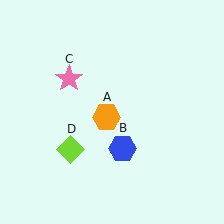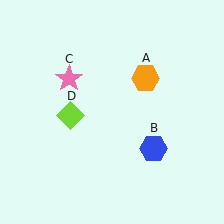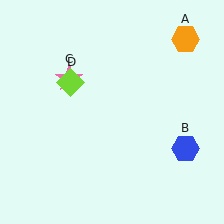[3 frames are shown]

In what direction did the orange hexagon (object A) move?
The orange hexagon (object A) moved up and to the right.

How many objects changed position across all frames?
3 objects changed position: orange hexagon (object A), blue hexagon (object B), lime diamond (object D).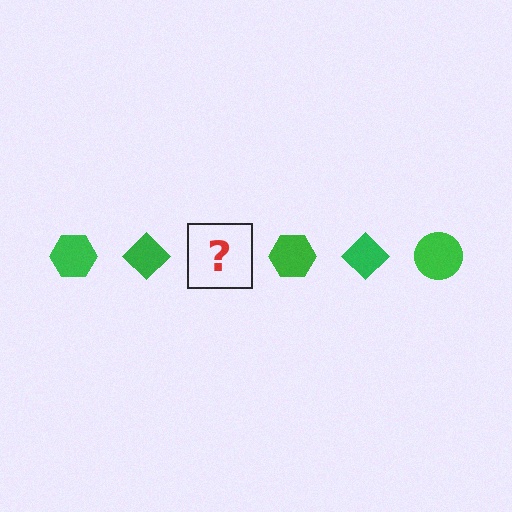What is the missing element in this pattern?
The missing element is a green circle.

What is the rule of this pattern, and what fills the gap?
The rule is that the pattern cycles through hexagon, diamond, circle shapes in green. The gap should be filled with a green circle.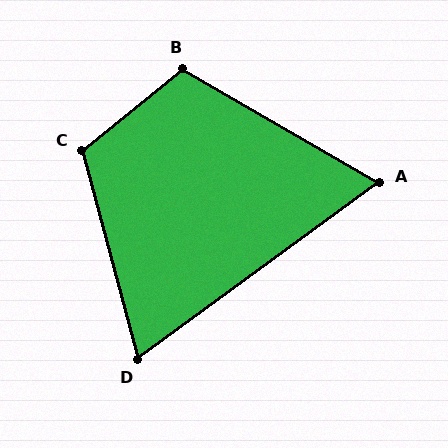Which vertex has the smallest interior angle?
A, at approximately 66 degrees.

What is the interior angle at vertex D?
Approximately 69 degrees (acute).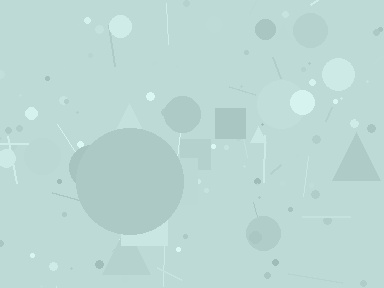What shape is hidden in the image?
A circle is hidden in the image.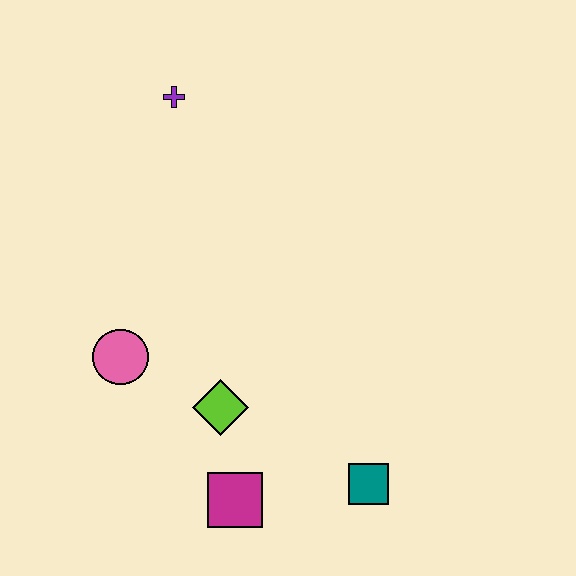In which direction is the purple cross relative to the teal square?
The purple cross is above the teal square.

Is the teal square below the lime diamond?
Yes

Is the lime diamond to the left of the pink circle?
No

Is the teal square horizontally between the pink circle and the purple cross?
No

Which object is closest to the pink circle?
The lime diamond is closest to the pink circle.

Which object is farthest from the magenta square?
The purple cross is farthest from the magenta square.